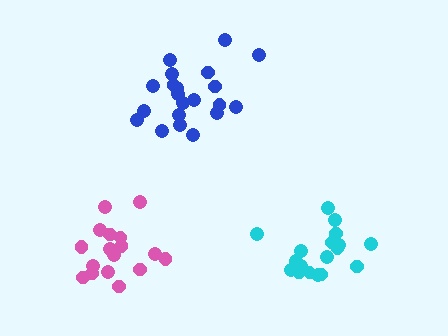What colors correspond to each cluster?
The clusters are colored: cyan, pink, blue.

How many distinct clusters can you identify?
There are 3 distinct clusters.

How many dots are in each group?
Group 1: 18 dots, Group 2: 17 dots, Group 3: 21 dots (56 total).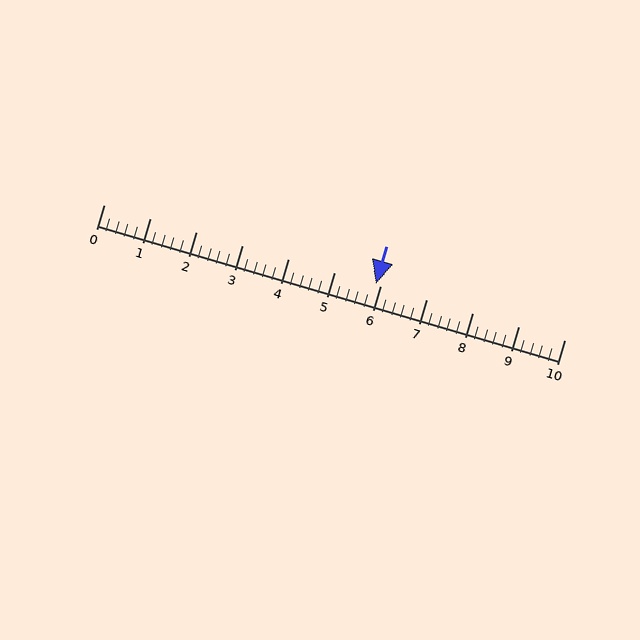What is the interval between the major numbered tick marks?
The major tick marks are spaced 1 units apart.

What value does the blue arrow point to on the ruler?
The blue arrow points to approximately 5.9.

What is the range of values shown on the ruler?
The ruler shows values from 0 to 10.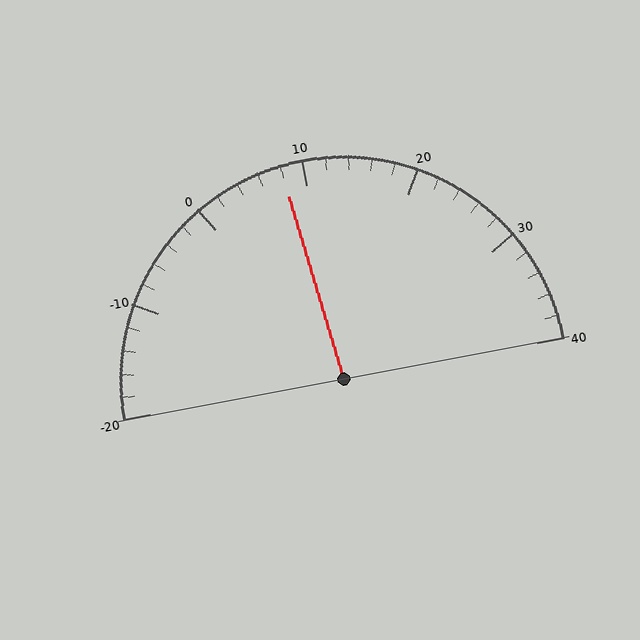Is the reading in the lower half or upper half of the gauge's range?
The reading is in the lower half of the range (-20 to 40).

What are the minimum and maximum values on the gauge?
The gauge ranges from -20 to 40.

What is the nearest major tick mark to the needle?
The nearest major tick mark is 10.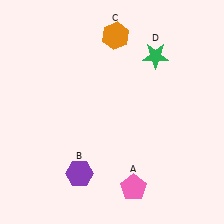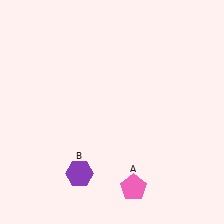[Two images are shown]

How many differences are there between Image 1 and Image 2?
There are 2 differences between the two images.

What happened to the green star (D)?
The green star (D) was removed in Image 2. It was in the top-right area of Image 1.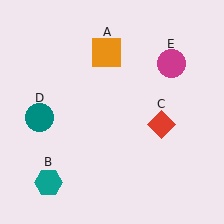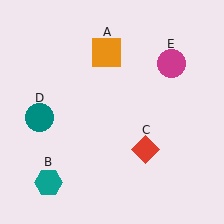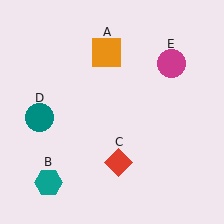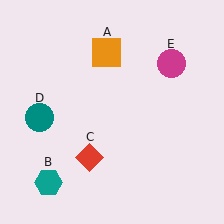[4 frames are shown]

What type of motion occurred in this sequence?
The red diamond (object C) rotated clockwise around the center of the scene.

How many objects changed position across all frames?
1 object changed position: red diamond (object C).